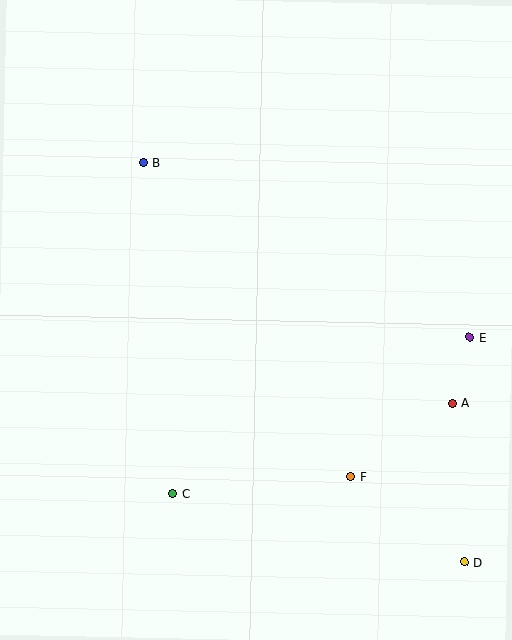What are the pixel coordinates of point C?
Point C is at (173, 494).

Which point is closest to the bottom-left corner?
Point C is closest to the bottom-left corner.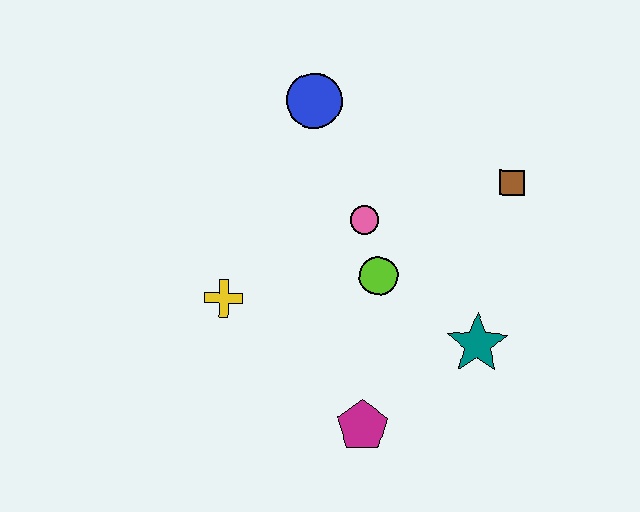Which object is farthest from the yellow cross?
The brown square is farthest from the yellow cross.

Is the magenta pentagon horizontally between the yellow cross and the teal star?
Yes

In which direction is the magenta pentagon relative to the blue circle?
The magenta pentagon is below the blue circle.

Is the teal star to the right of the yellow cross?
Yes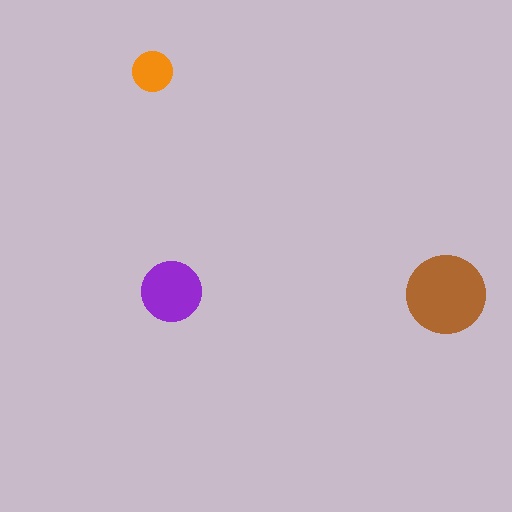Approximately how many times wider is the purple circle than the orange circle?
About 1.5 times wider.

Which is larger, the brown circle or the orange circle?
The brown one.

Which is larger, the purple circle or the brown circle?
The brown one.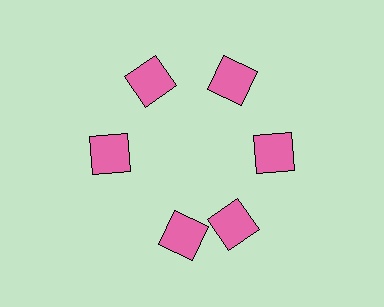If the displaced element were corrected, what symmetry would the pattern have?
It would have 6-fold rotational symmetry — the pattern would map onto itself every 60 degrees.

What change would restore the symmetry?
The symmetry would be restored by rotating it back into even spacing with its neighbors so that all 6 squares sit at equal angles and equal distance from the center.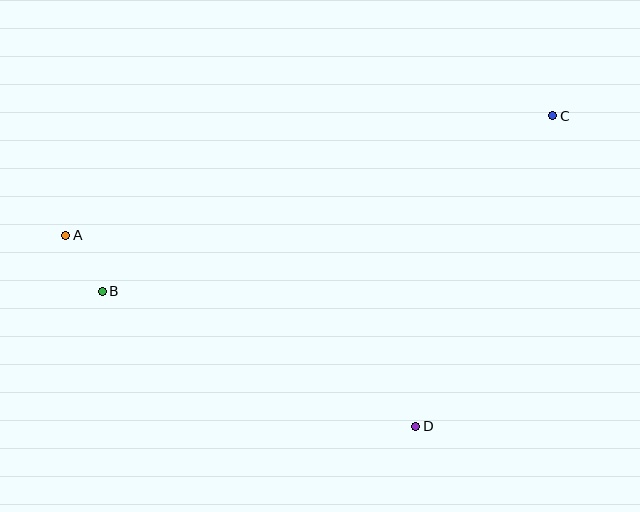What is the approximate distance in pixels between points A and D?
The distance between A and D is approximately 398 pixels.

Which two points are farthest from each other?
Points A and C are farthest from each other.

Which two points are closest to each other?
Points A and B are closest to each other.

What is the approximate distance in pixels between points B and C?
The distance between B and C is approximately 483 pixels.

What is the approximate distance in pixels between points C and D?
The distance between C and D is approximately 340 pixels.